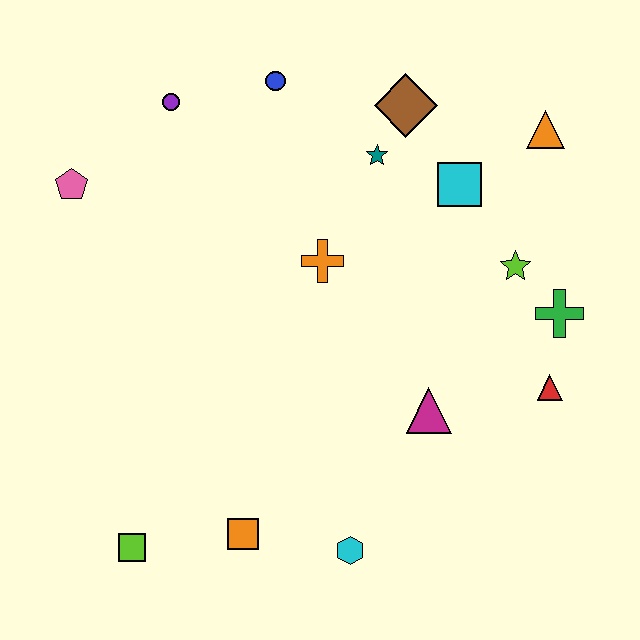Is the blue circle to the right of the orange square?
Yes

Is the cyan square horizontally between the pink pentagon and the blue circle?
No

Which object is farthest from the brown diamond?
The lime square is farthest from the brown diamond.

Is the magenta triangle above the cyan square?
No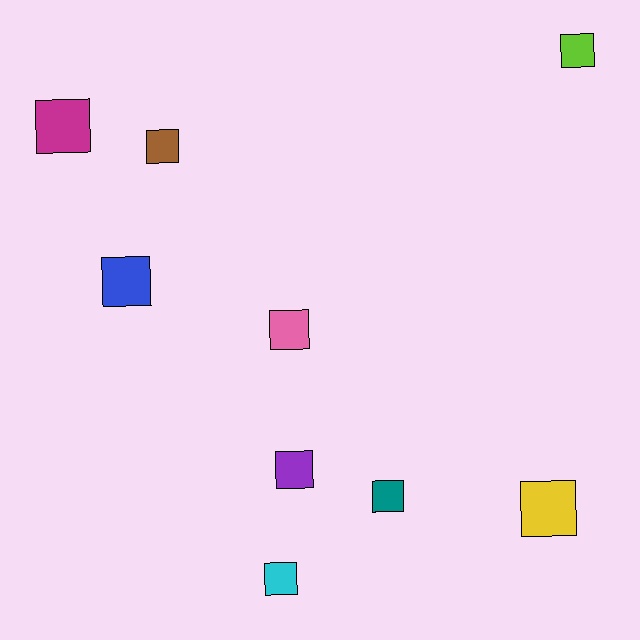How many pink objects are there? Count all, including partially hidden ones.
There is 1 pink object.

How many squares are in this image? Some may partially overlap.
There are 9 squares.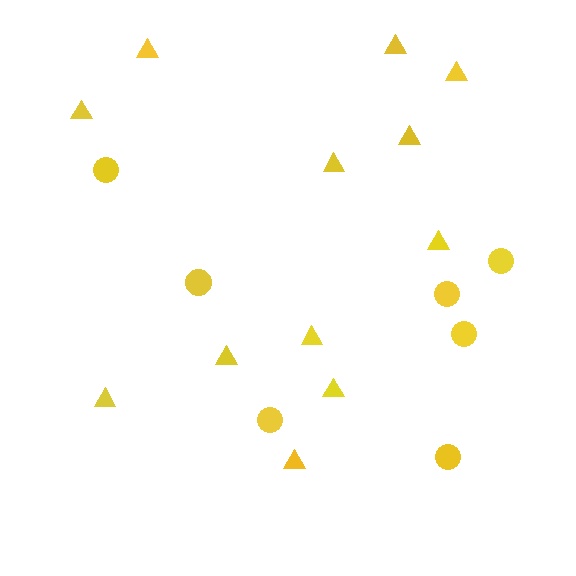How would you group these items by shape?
There are 2 groups: one group of circles (7) and one group of triangles (12).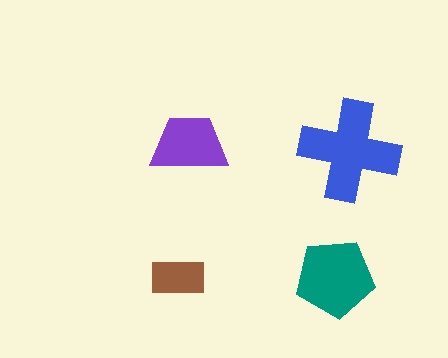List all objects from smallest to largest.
The brown rectangle, the purple trapezoid, the teal pentagon, the blue cross.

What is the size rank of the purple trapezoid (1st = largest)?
3rd.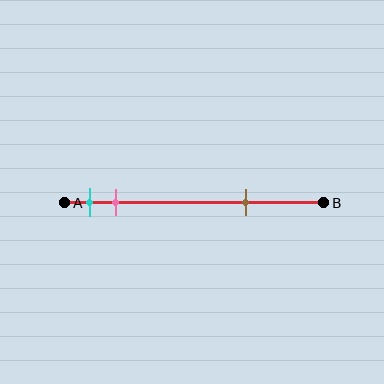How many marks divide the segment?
There are 3 marks dividing the segment.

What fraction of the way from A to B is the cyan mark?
The cyan mark is approximately 10% (0.1) of the way from A to B.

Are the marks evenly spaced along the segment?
No, the marks are not evenly spaced.